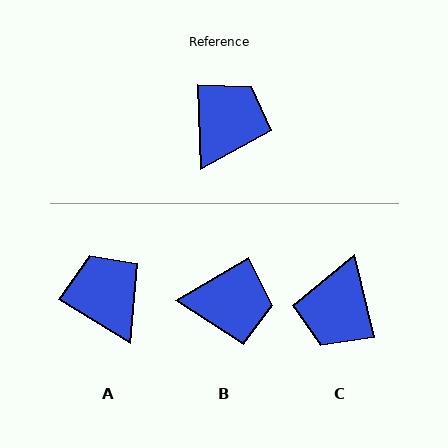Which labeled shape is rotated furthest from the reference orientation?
C, about 170 degrees away.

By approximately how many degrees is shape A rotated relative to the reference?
Approximately 56 degrees counter-clockwise.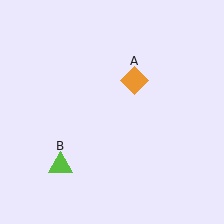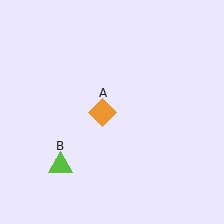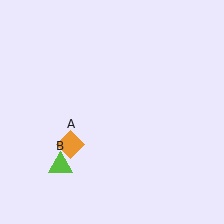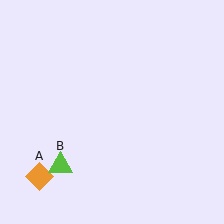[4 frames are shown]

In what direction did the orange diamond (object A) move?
The orange diamond (object A) moved down and to the left.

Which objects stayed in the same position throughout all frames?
Lime triangle (object B) remained stationary.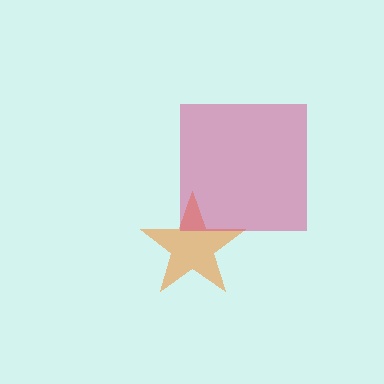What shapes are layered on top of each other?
The layered shapes are: an orange star, a magenta square.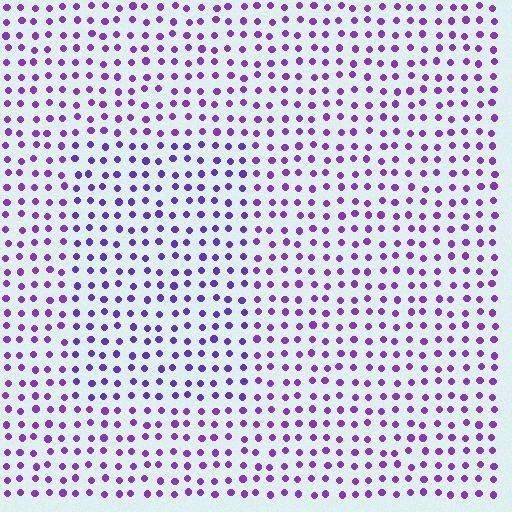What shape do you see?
I see a rectangle.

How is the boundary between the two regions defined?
The boundary is defined purely by a slight shift in hue (about 19 degrees). Spacing, size, and orientation are identical on both sides.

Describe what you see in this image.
The image is filled with small purple elements in a uniform arrangement. A rectangle-shaped region is visible where the elements are tinted to a slightly different hue, forming a subtle color boundary.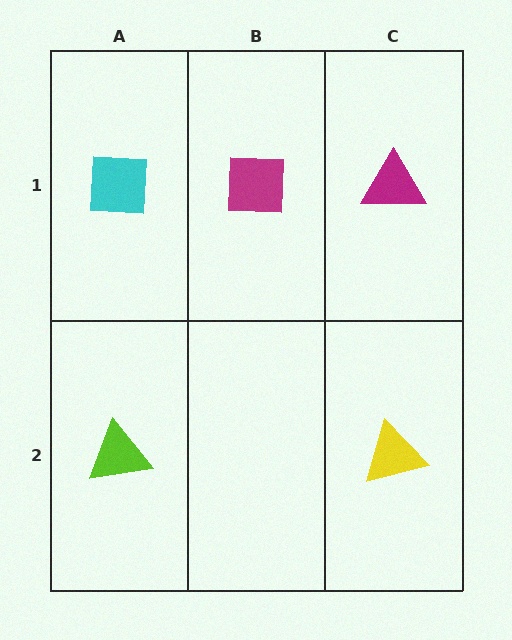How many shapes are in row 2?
2 shapes.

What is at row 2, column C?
A yellow triangle.